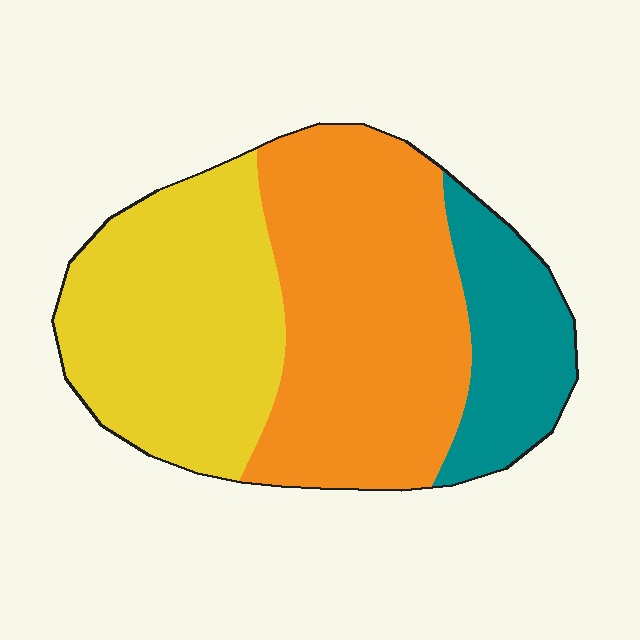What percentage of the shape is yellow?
Yellow covers 37% of the shape.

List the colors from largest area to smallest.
From largest to smallest: orange, yellow, teal.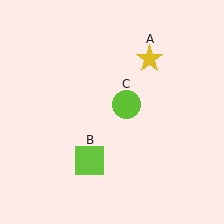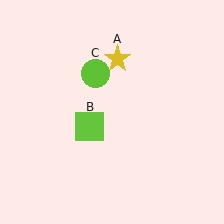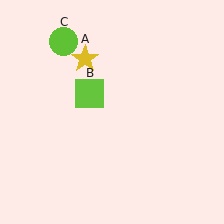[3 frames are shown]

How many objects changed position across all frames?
3 objects changed position: yellow star (object A), lime square (object B), lime circle (object C).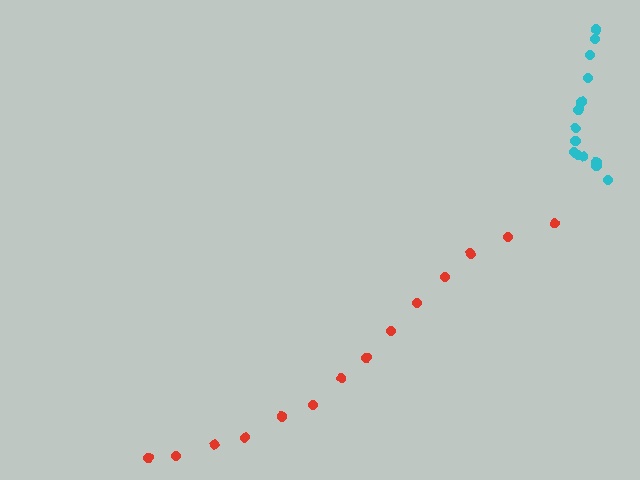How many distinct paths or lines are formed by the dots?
There are 2 distinct paths.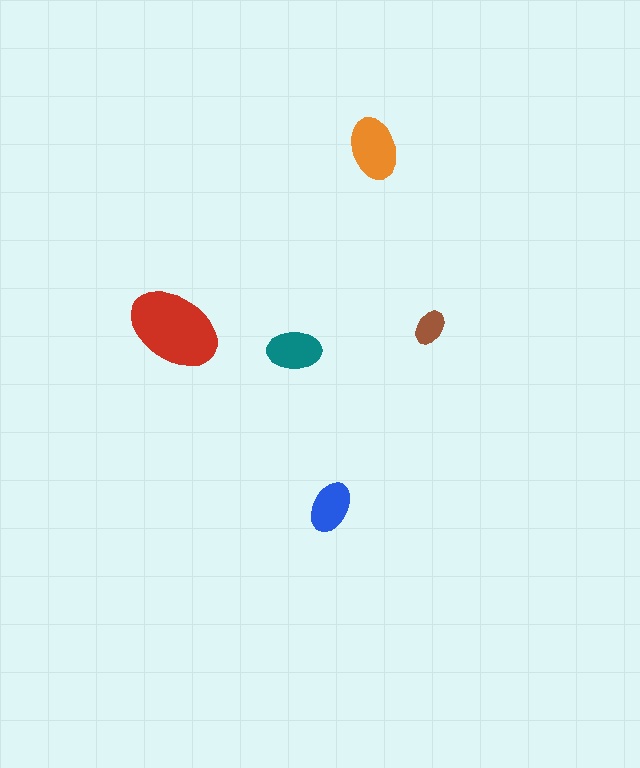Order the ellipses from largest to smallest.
the red one, the orange one, the teal one, the blue one, the brown one.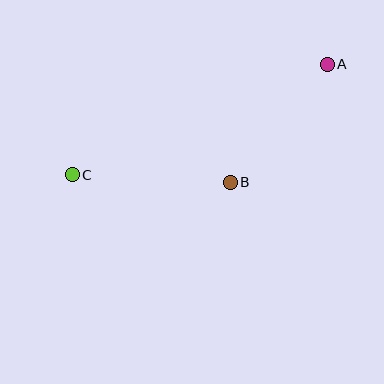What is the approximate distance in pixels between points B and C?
The distance between B and C is approximately 158 pixels.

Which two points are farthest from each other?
Points A and C are farthest from each other.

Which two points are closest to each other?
Points A and B are closest to each other.